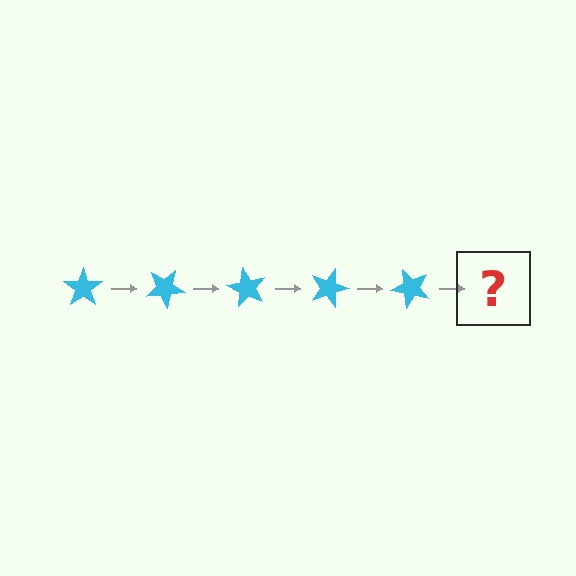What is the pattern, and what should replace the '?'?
The pattern is that the star rotates 30 degrees each step. The '?' should be a cyan star rotated 150 degrees.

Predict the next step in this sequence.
The next step is a cyan star rotated 150 degrees.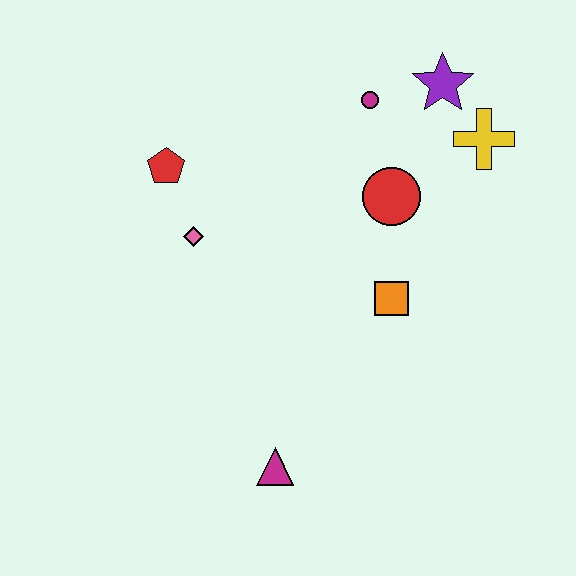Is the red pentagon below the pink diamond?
No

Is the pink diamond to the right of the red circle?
No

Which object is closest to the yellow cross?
The purple star is closest to the yellow cross.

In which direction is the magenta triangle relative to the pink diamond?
The magenta triangle is below the pink diamond.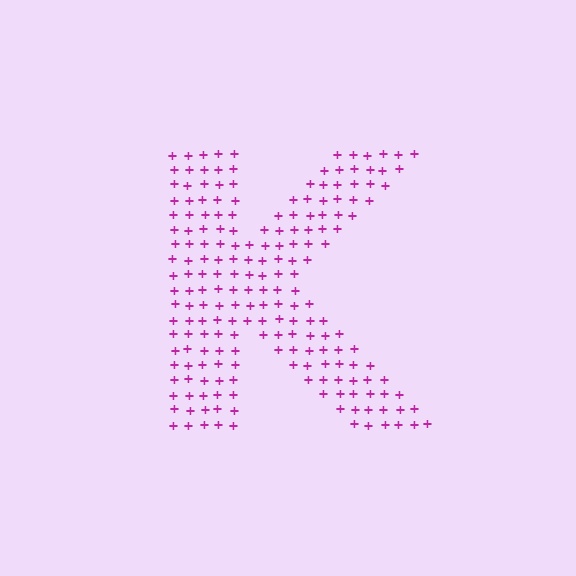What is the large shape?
The large shape is the letter K.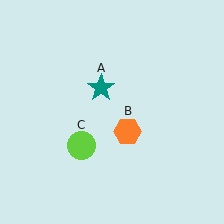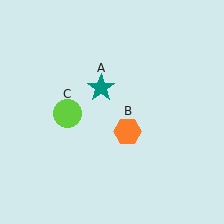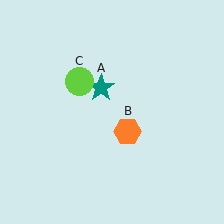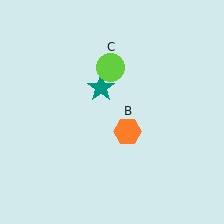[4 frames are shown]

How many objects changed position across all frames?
1 object changed position: lime circle (object C).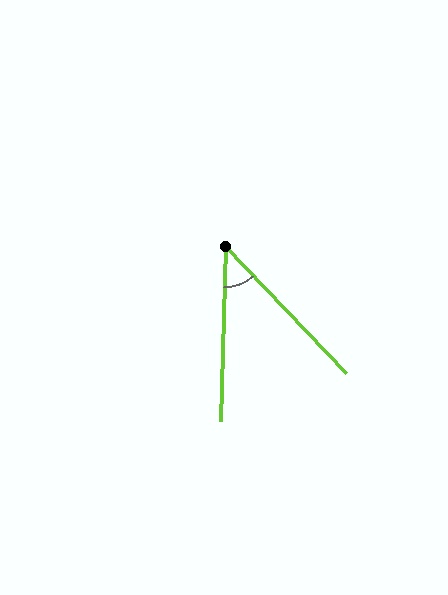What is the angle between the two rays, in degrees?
Approximately 45 degrees.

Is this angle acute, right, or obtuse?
It is acute.